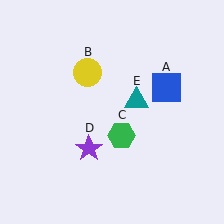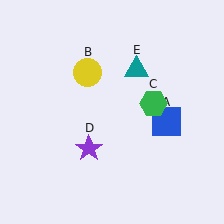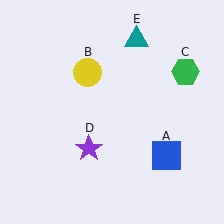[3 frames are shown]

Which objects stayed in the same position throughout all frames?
Yellow circle (object B) and purple star (object D) remained stationary.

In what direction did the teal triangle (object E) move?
The teal triangle (object E) moved up.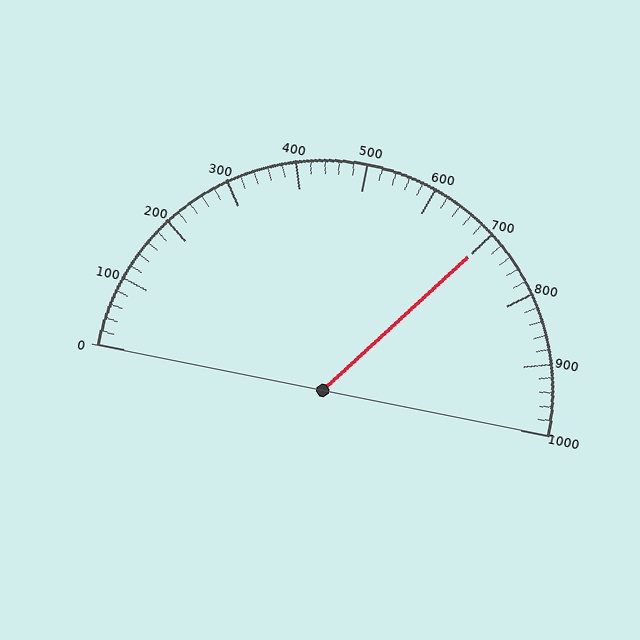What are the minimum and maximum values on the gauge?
The gauge ranges from 0 to 1000.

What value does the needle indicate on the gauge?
The needle indicates approximately 700.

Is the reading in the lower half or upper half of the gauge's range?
The reading is in the upper half of the range (0 to 1000).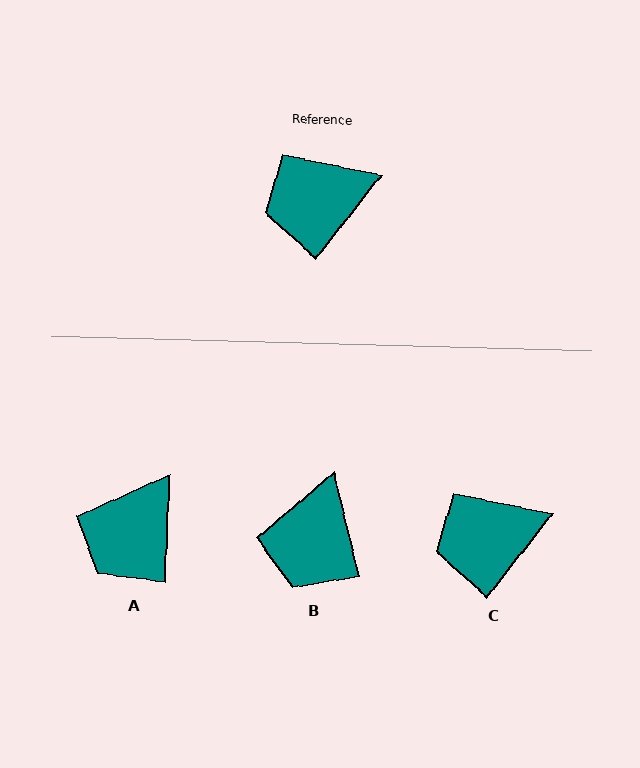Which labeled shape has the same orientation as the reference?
C.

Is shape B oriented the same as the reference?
No, it is off by about 52 degrees.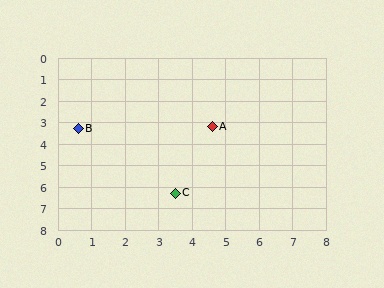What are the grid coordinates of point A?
Point A is at approximately (4.6, 3.2).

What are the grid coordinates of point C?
Point C is at approximately (3.5, 6.3).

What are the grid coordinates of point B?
Point B is at approximately (0.6, 3.3).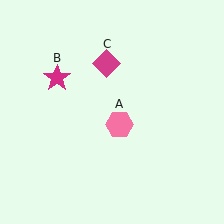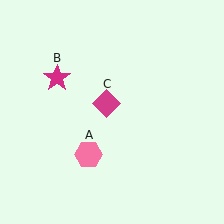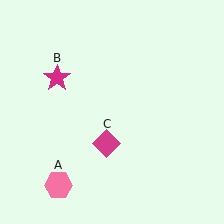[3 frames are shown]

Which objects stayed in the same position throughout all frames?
Magenta star (object B) remained stationary.